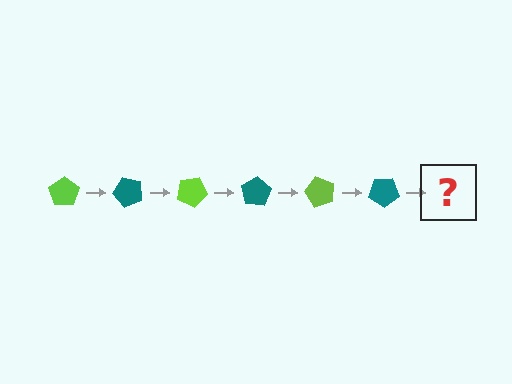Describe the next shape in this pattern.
It should be a lime pentagon, rotated 300 degrees from the start.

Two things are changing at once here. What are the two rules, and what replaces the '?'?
The two rules are that it rotates 50 degrees each step and the color cycles through lime and teal. The '?' should be a lime pentagon, rotated 300 degrees from the start.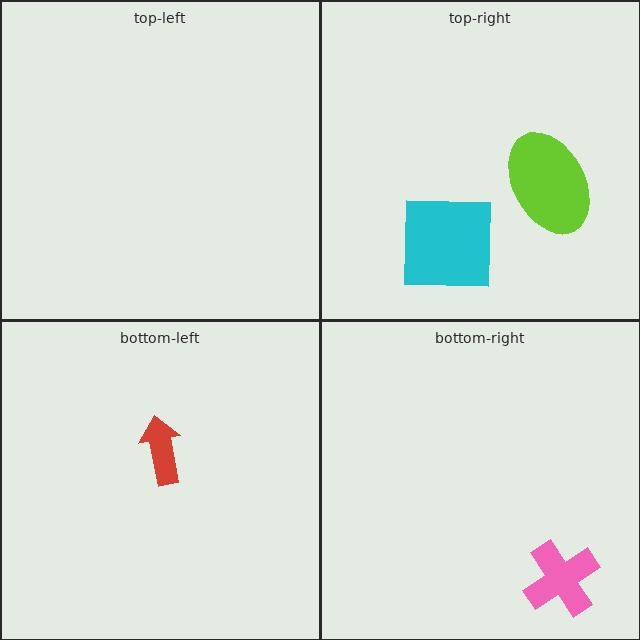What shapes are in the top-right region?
The lime ellipse, the cyan square.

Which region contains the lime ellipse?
The top-right region.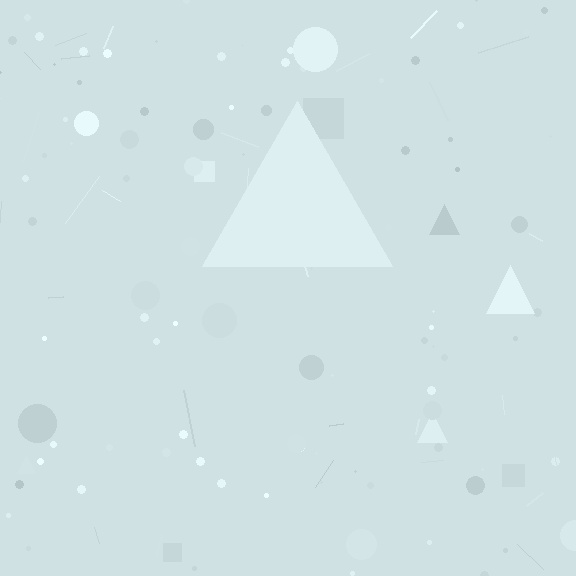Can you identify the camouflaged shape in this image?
The camouflaged shape is a triangle.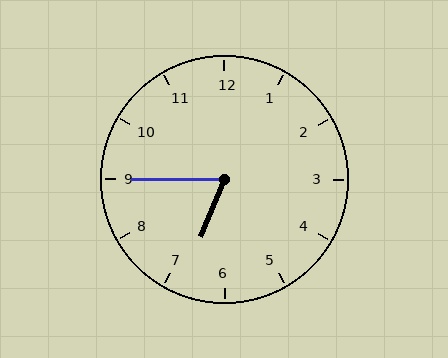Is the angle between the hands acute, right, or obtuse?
It is acute.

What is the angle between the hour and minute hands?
Approximately 68 degrees.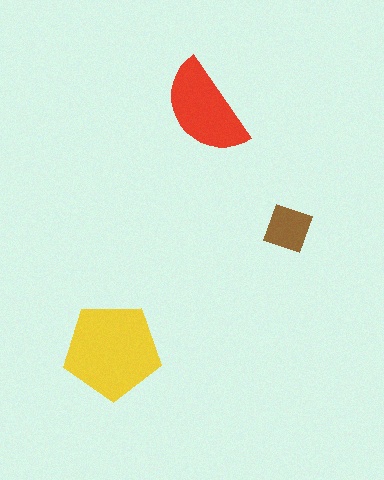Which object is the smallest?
The brown square.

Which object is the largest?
The yellow pentagon.